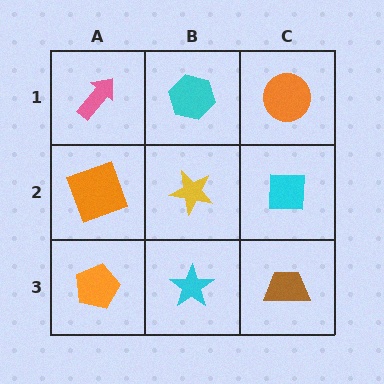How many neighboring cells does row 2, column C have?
3.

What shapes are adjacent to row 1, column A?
An orange square (row 2, column A), a cyan hexagon (row 1, column B).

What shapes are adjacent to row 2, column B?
A cyan hexagon (row 1, column B), a cyan star (row 3, column B), an orange square (row 2, column A), a cyan square (row 2, column C).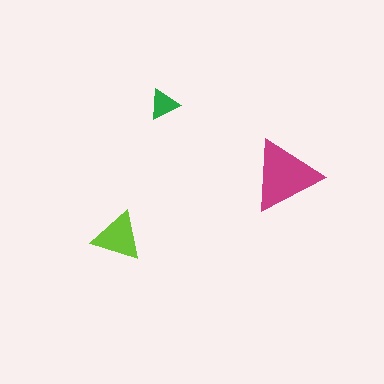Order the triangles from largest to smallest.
the magenta one, the lime one, the green one.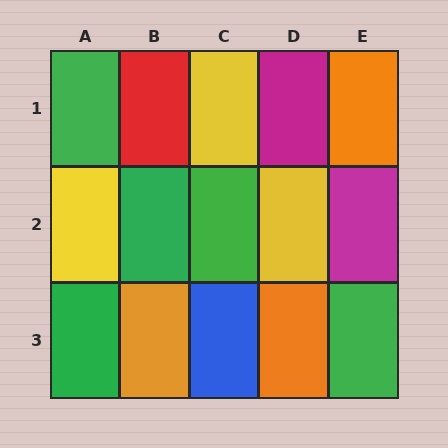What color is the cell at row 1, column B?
Red.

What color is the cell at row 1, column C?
Yellow.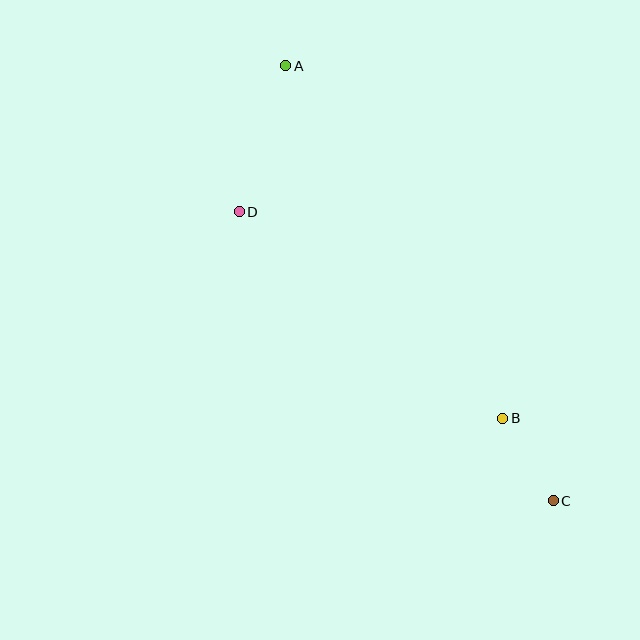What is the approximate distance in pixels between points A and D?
The distance between A and D is approximately 153 pixels.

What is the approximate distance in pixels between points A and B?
The distance between A and B is approximately 414 pixels.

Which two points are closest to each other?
Points B and C are closest to each other.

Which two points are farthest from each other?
Points A and C are farthest from each other.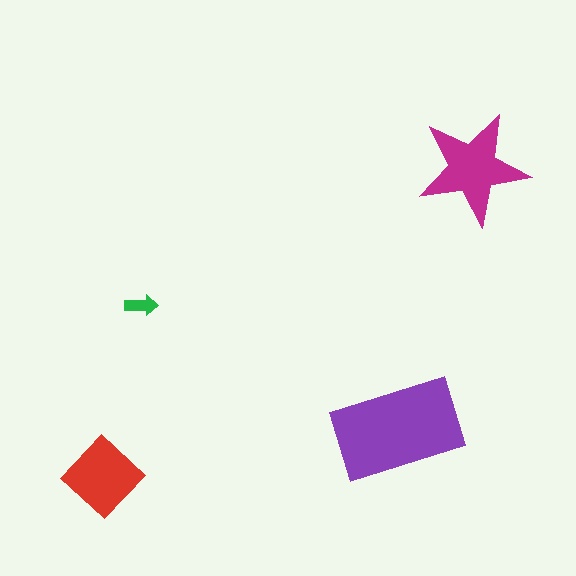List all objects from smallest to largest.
The green arrow, the red diamond, the magenta star, the purple rectangle.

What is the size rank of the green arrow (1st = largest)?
4th.